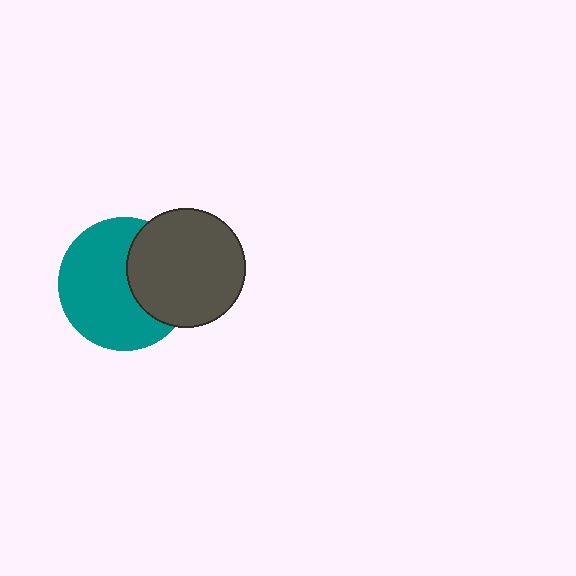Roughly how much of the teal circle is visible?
Most of it is visible (roughly 65%).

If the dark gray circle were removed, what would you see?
You would see the complete teal circle.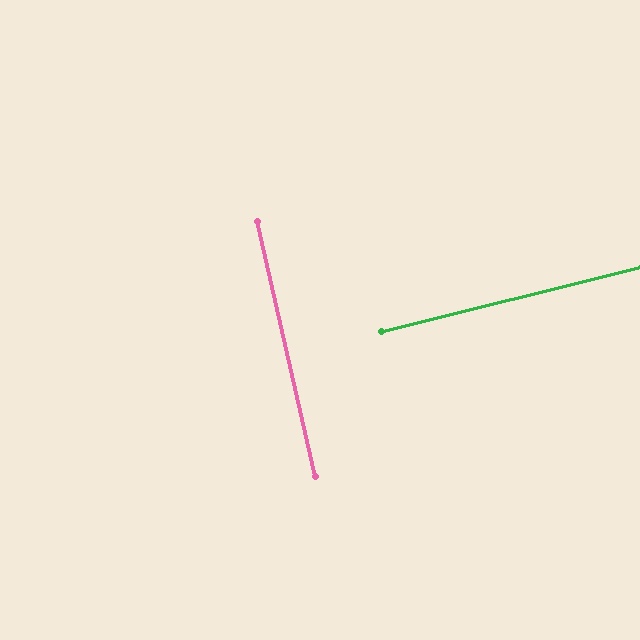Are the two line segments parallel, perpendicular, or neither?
Perpendicular — they meet at approximately 89°.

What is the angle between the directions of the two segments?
Approximately 89 degrees.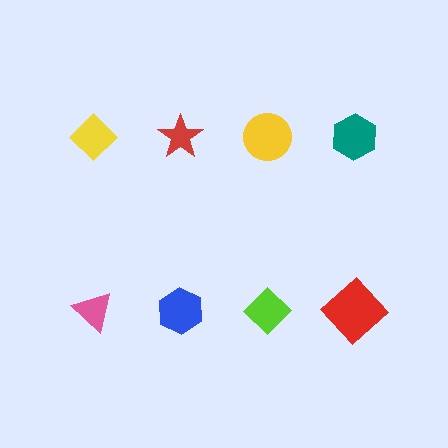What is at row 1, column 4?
A teal hexagon.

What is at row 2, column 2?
A blue hexagon.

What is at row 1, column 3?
A yellow circle.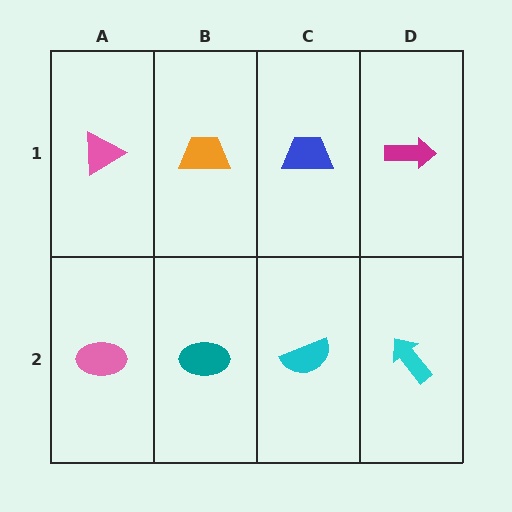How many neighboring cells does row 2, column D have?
2.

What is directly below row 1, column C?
A cyan semicircle.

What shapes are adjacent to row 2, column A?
A pink triangle (row 1, column A), a teal ellipse (row 2, column B).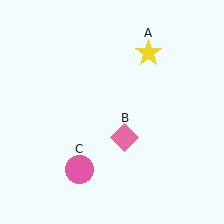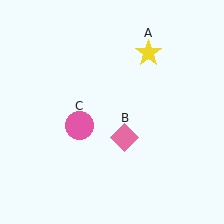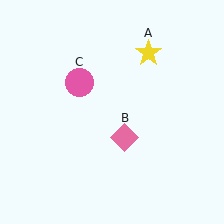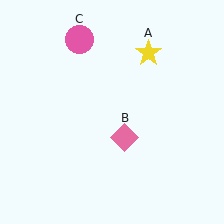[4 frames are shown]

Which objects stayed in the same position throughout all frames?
Yellow star (object A) and pink diamond (object B) remained stationary.